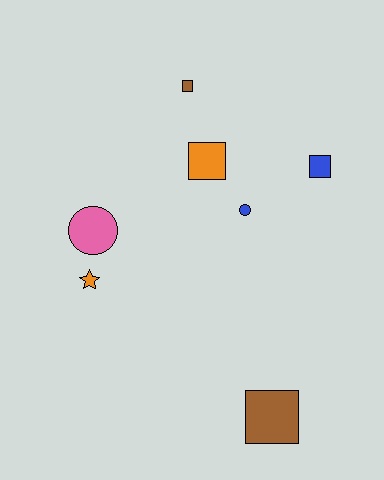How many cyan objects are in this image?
There are no cyan objects.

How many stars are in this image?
There is 1 star.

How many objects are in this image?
There are 7 objects.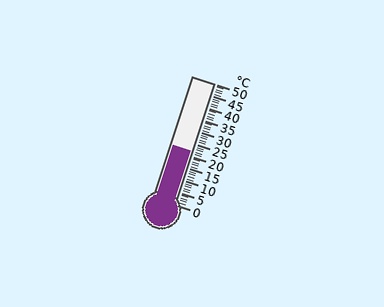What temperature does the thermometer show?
The thermometer shows approximately 22°C.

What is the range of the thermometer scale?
The thermometer scale ranges from 0°C to 50°C.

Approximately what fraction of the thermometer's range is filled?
The thermometer is filled to approximately 45% of its range.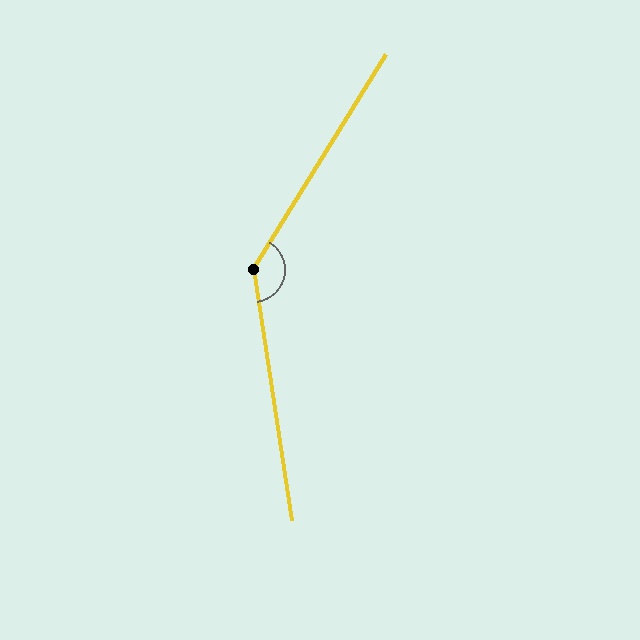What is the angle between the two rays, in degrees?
Approximately 139 degrees.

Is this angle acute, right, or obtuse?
It is obtuse.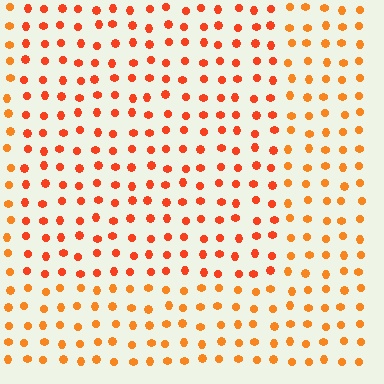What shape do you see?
I see a rectangle.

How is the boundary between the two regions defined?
The boundary is defined purely by a slight shift in hue (about 20 degrees). Spacing, size, and orientation are identical on both sides.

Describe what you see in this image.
The image is filled with small orange elements in a uniform arrangement. A rectangle-shaped region is visible where the elements are tinted to a slightly different hue, forming a subtle color boundary.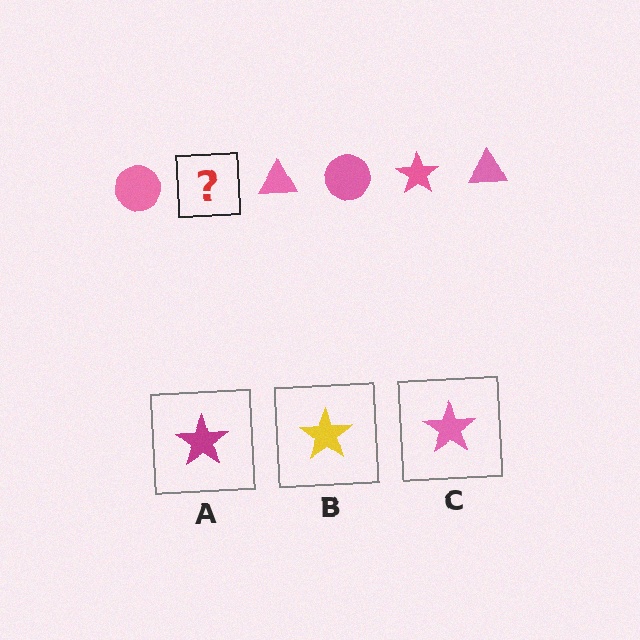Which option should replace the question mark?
Option C.